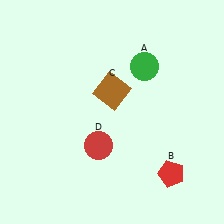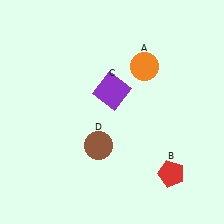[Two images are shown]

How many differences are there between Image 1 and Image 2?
There are 3 differences between the two images.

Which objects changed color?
A changed from green to orange. C changed from brown to purple. D changed from red to brown.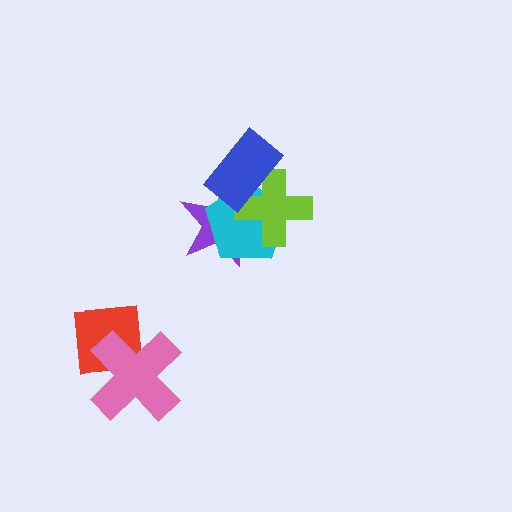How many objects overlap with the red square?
1 object overlaps with the red square.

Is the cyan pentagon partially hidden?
Yes, it is partially covered by another shape.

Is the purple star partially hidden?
Yes, it is partially covered by another shape.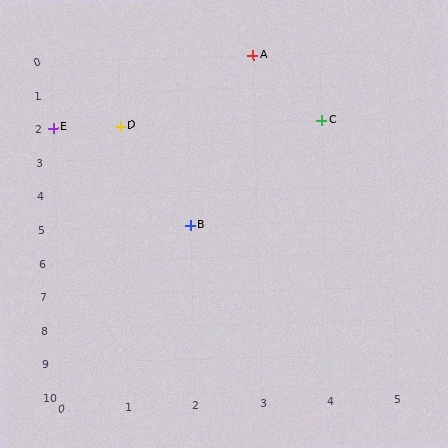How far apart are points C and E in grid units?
Points C and E are 4 columns apart.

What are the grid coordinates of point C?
Point C is at grid coordinates (4, 2).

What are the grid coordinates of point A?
Point A is at grid coordinates (3, 0).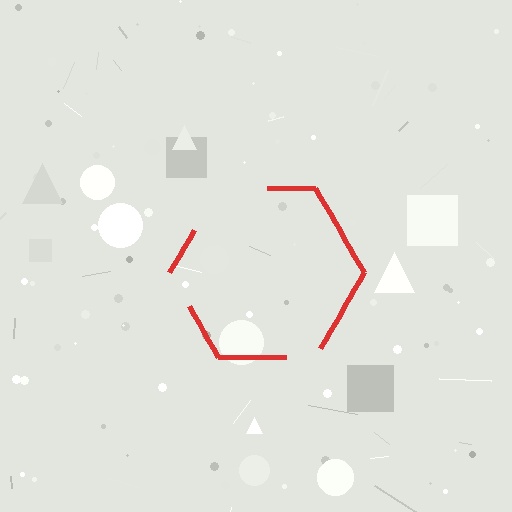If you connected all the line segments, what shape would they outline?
They would outline a hexagon.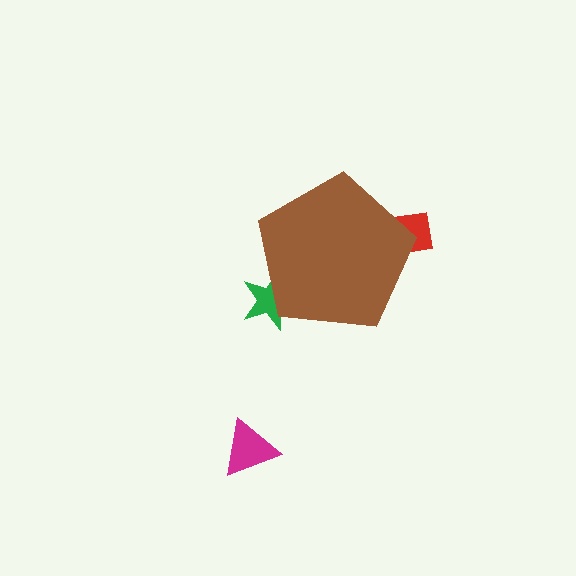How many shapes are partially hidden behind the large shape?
2 shapes are partially hidden.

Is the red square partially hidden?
Yes, the red square is partially hidden behind the brown pentagon.